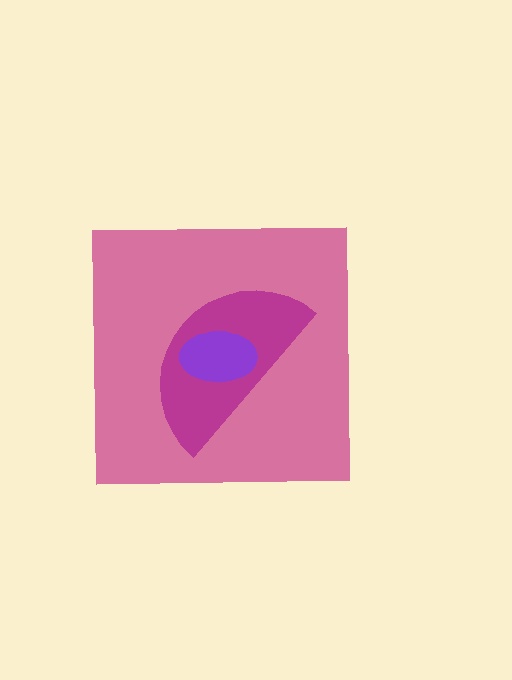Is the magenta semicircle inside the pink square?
Yes.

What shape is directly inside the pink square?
The magenta semicircle.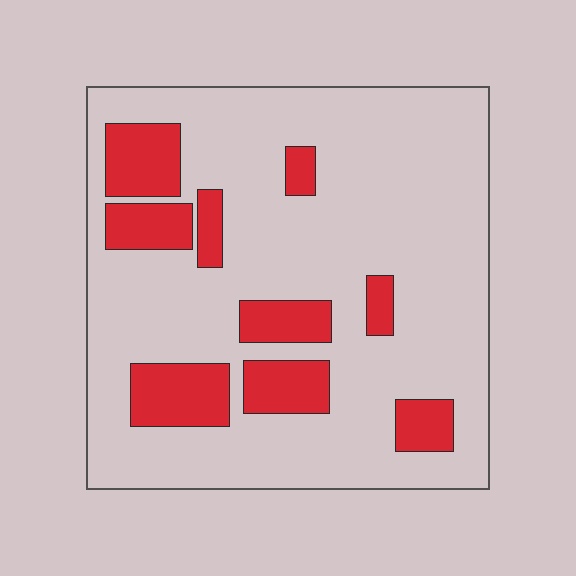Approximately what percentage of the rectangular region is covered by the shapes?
Approximately 20%.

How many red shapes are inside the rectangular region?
9.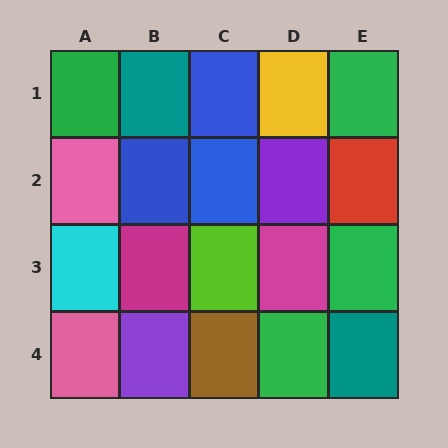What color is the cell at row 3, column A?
Cyan.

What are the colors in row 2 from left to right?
Pink, blue, blue, purple, red.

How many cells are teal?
2 cells are teal.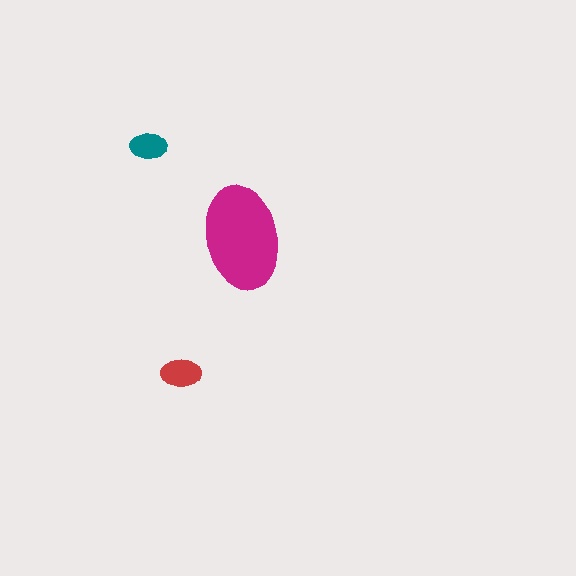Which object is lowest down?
The red ellipse is bottommost.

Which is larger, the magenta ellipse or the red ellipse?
The magenta one.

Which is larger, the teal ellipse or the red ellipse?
The red one.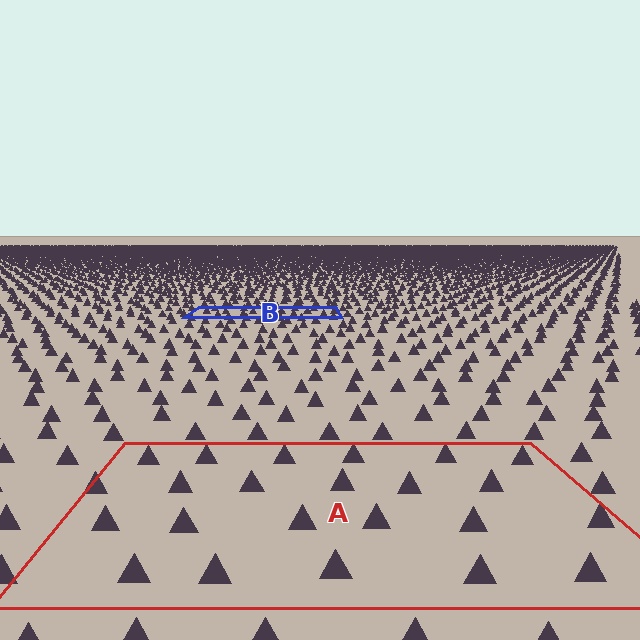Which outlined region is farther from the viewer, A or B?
Region B is farther from the viewer — the texture elements inside it appear smaller and more densely packed.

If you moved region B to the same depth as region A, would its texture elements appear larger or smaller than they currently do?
They would appear larger. At a closer depth, the same texture elements are projected at a bigger on-screen size.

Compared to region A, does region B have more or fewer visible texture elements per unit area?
Region B has more texture elements per unit area — they are packed more densely because it is farther away.